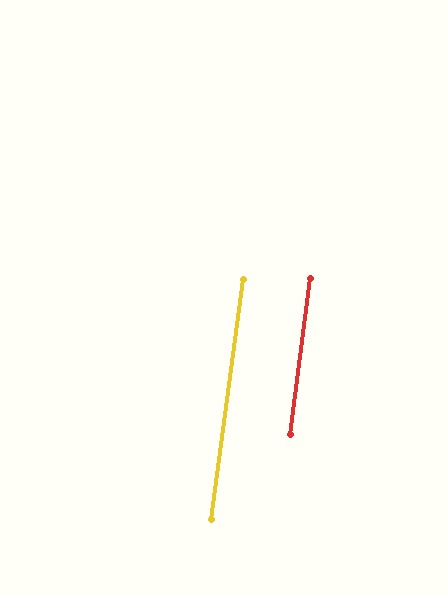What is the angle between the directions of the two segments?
Approximately 0 degrees.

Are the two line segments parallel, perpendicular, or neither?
Parallel — their directions differ by only 0.2°.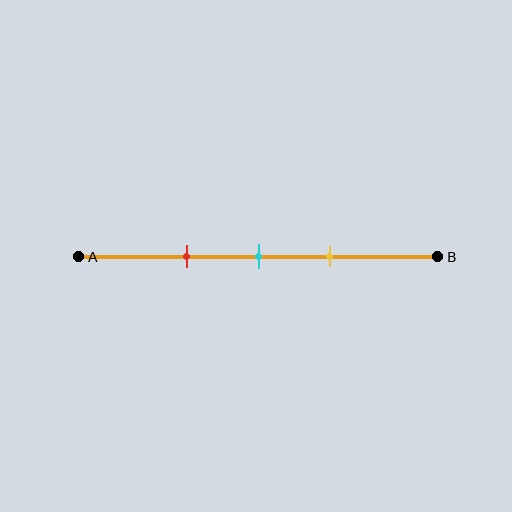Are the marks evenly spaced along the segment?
Yes, the marks are approximately evenly spaced.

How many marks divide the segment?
There are 3 marks dividing the segment.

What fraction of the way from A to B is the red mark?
The red mark is approximately 30% (0.3) of the way from A to B.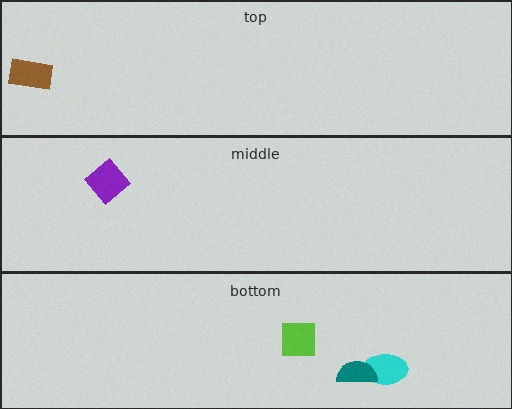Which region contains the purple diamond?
The middle region.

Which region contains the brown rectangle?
The top region.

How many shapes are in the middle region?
1.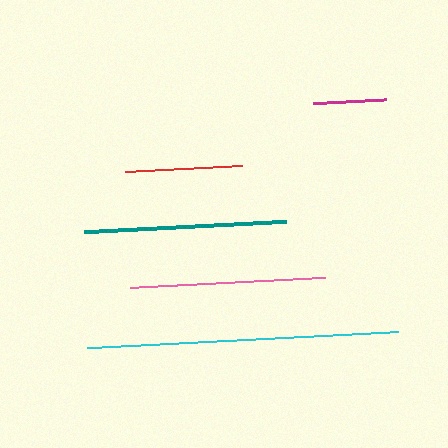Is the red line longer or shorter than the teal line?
The teal line is longer than the red line.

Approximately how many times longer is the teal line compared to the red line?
The teal line is approximately 1.7 times the length of the red line.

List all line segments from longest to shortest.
From longest to shortest: cyan, teal, pink, red, magenta.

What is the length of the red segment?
The red segment is approximately 117 pixels long.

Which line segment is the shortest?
The magenta line is the shortest at approximately 73 pixels.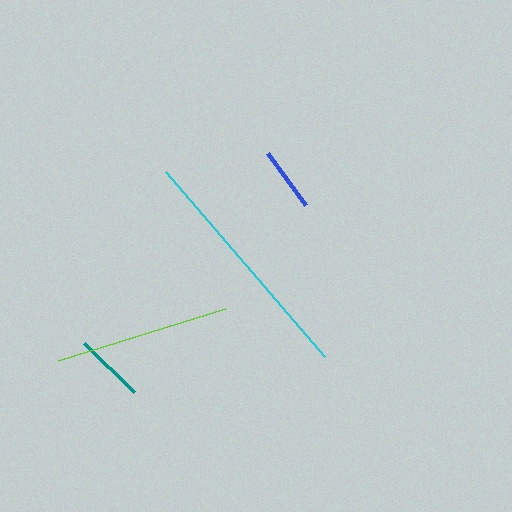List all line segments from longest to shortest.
From longest to shortest: cyan, lime, teal, blue.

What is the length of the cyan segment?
The cyan segment is approximately 244 pixels long.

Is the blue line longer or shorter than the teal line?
The teal line is longer than the blue line.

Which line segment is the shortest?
The blue line is the shortest at approximately 64 pixels.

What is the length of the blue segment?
The blue segment is approximately 64 pixels long.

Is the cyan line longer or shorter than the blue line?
The cyan line is longer than the blue line.